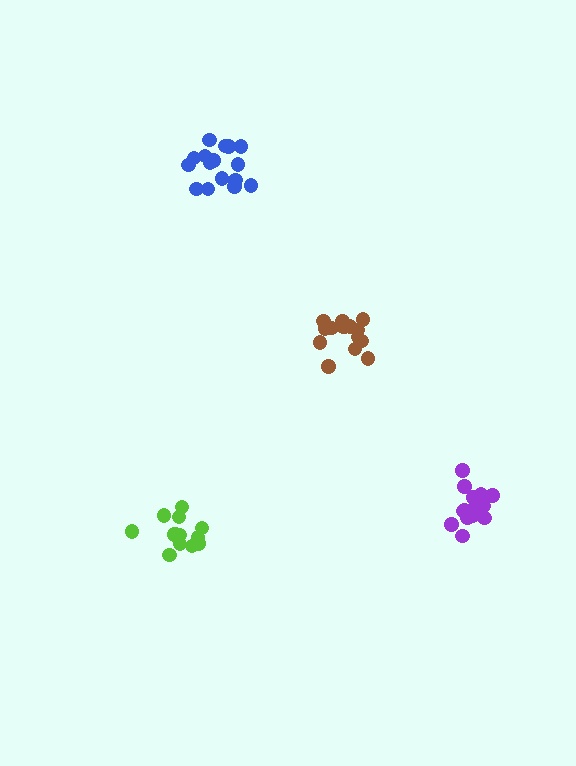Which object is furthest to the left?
The lime cluster is leftmost.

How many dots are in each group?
Group 1: 13 dots, Group 2: 16 dots, Group 3: 17 dots, Group 4: 16 dots (62 total).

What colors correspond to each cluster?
The clusters are colored: lime, brown, blue, purple.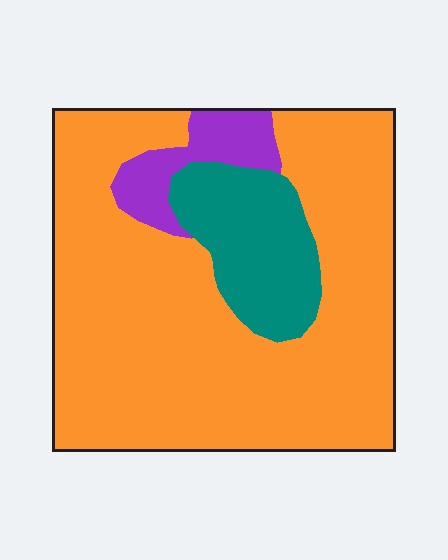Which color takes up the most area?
Orange, at roughly 75%.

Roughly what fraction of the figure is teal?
Teal takes up about one sixth (1/6) of the figure.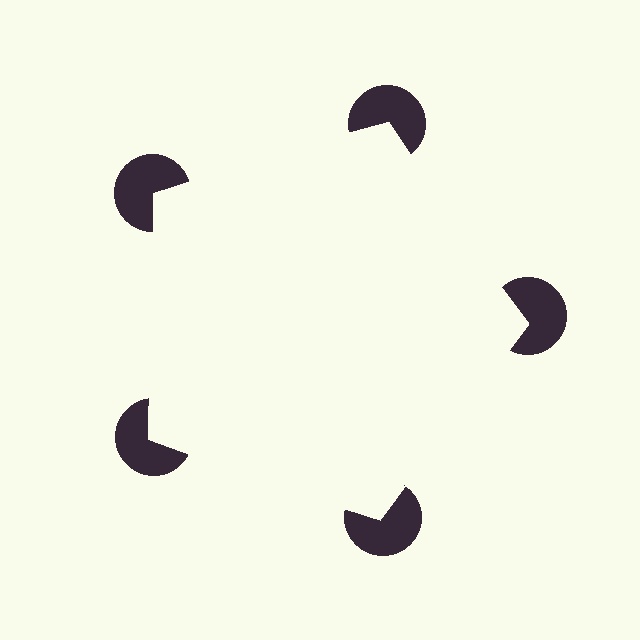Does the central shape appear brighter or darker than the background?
It typically appears slightly brighter than the background, even though no actual brightness change is drawn.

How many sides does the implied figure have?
5 sides.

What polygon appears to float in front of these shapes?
An illusory pentagon — its edges are inferred from the aligned wedge cuts in the pac-man discs, not physically drawn.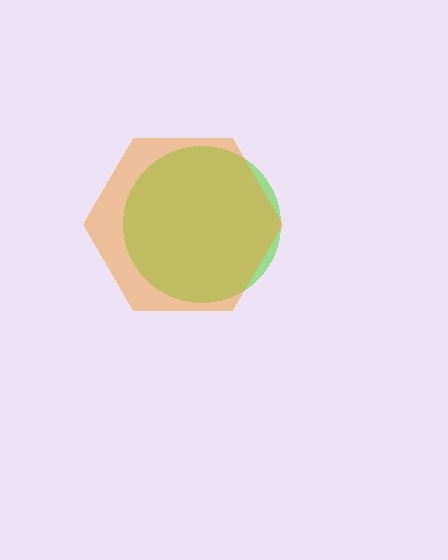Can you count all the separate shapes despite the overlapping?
Yes, there are 2 separate shapes.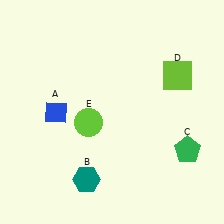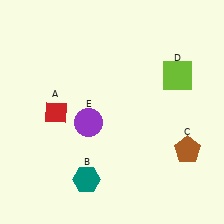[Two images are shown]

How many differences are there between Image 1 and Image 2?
There are 3 differences between the two images.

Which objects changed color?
A changed from blue to red. C changed from green to brown. E changed from lime to purple.